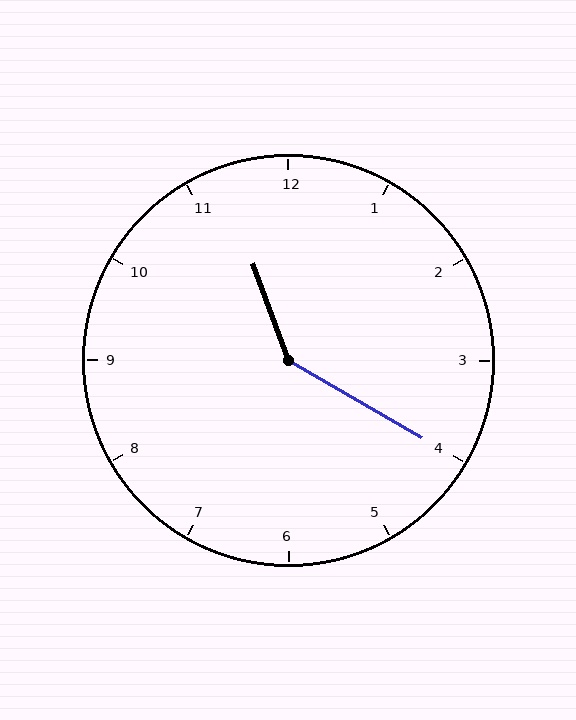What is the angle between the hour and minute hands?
Approximately 140 degrees.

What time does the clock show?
11:20.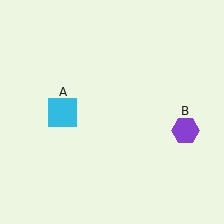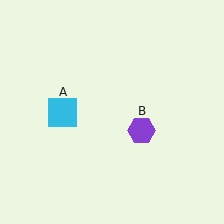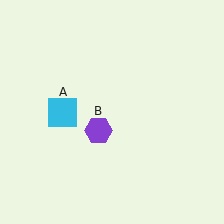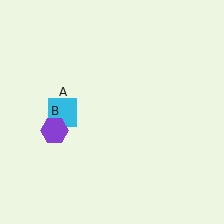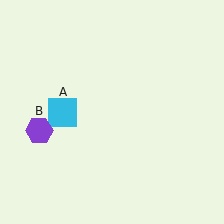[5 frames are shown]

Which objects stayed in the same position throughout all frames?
Cyan square (object A) remained stationary.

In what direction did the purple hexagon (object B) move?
The purple hexagon (object B) moved left.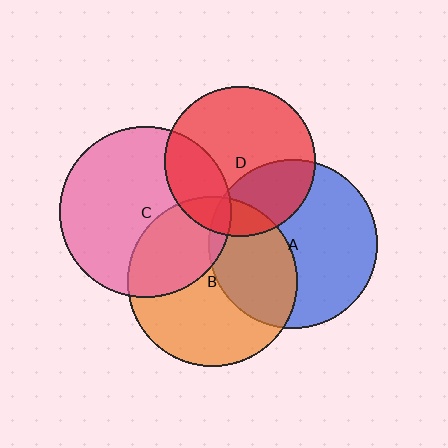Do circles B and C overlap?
Yes.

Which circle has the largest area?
Circle C (pink).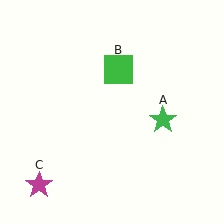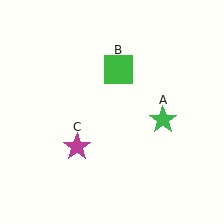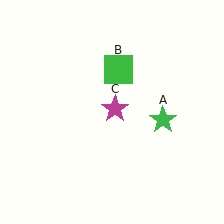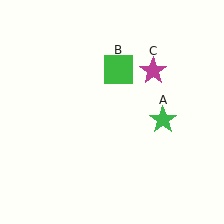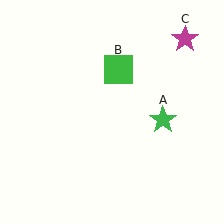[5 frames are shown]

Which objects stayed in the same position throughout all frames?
Green star (object A) and green square (object B) remained stationary.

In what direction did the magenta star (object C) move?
The magenta star (object C) moved up and to the right.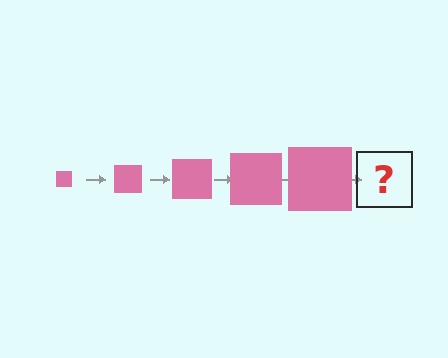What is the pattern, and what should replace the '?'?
The pattern is that the square gets progressively larger each step. The '?' should be a pink square, larger than the previous one.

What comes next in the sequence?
The next element should be a pink square, larger than the previous one.